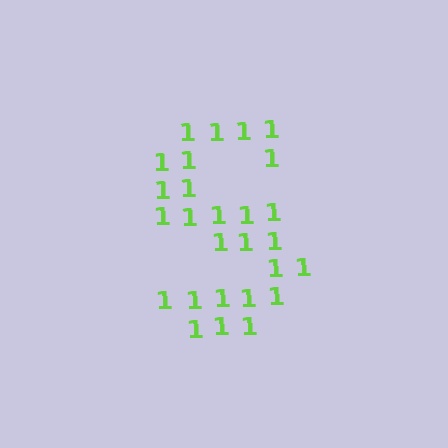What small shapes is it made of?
It is made of small digit 1's.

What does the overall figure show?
The overall figure shows the letter S.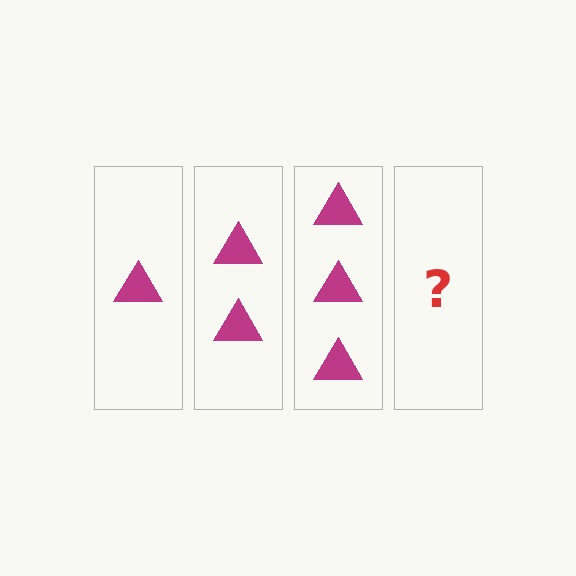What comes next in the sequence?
The next element should be 4 triangles.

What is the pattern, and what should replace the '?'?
The pattern is that each step adds one more triangle. The '?' should be 4 triangles.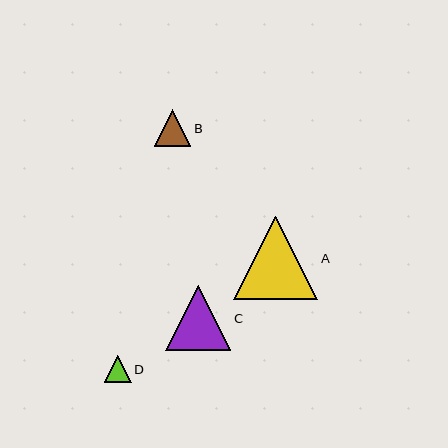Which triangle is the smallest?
Triangle D is the smallest with a size of approximately 27 pixels.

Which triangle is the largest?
Triangle A is the largest with a size of approximately 84 pixels.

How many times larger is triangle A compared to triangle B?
Triangle A is approximately 2.3 times the size of triangle B.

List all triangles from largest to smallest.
From largest to smallest: A, C, B, D.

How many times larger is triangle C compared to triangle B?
Triangle C is approximately 1.8 times the size of triangle B.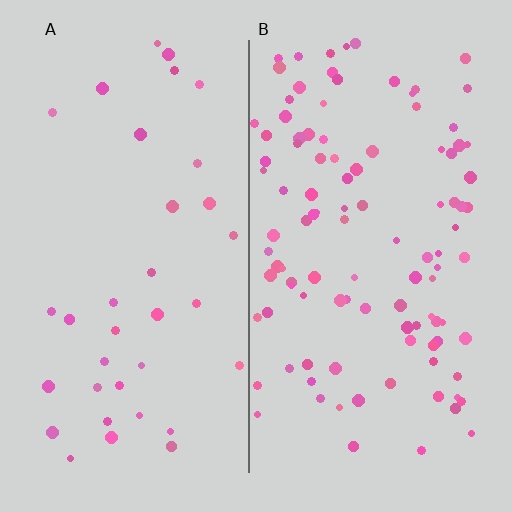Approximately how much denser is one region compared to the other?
Approximately 3.1× — region B over region A.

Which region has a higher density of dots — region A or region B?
B (the right).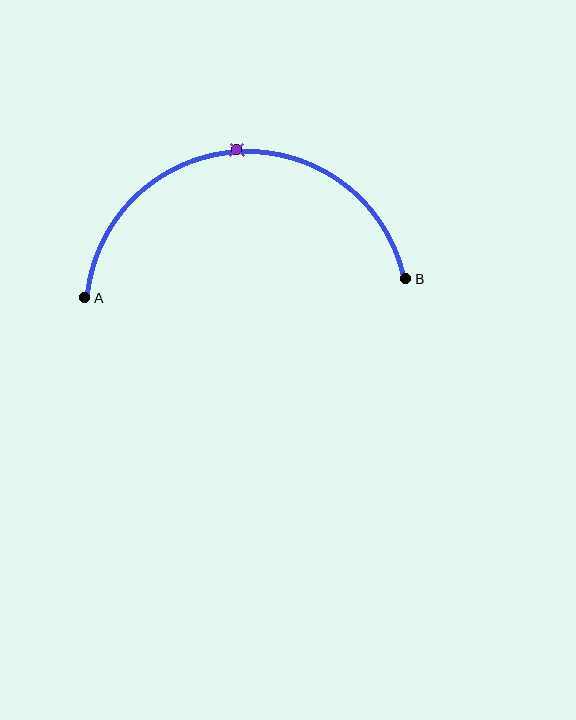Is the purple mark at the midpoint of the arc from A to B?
Yes. The purple mark lies on the arc at equal arc-length from both A and B — it is the arc midpoint.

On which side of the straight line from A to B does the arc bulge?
The arc bulges above the straight line connecting A and B.